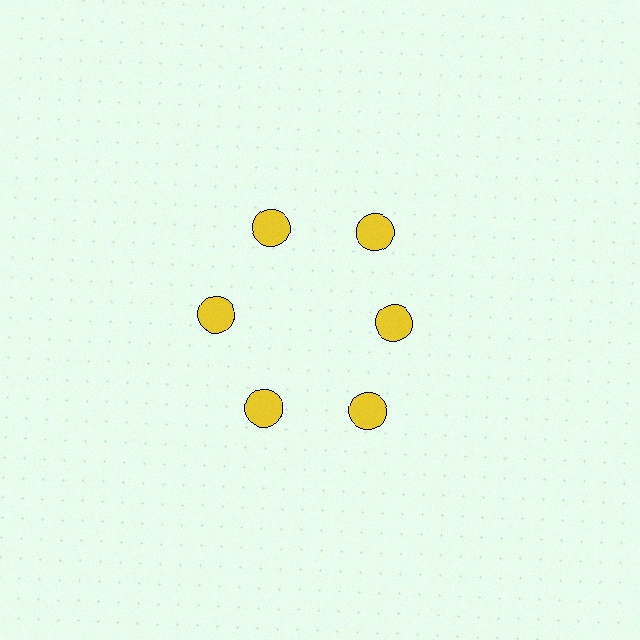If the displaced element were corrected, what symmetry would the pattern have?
It would have 6-fold rotational symmetry — the pattern would map onto itself every 60 degrees.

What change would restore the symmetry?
The symmetry would be restored by moving it outward, back onto the ring so that all 6 circles sit at equal angles and equal distance from the center.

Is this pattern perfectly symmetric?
No. The 6 yellow circles are arranged in a ring, but one element near the 3 o'clock position is pulled inward toward the center, breaking the 6-fold rotational symmetry.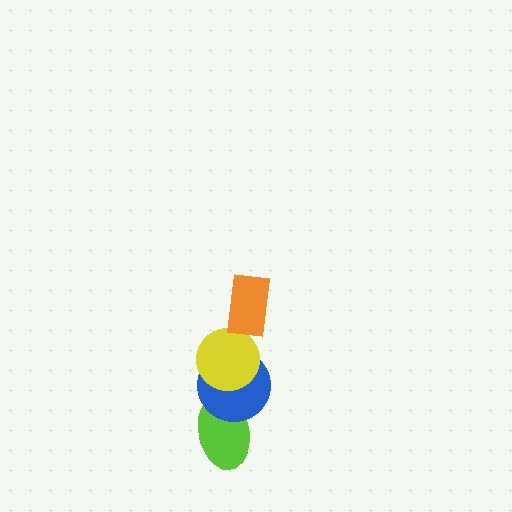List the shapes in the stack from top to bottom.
From top to bottom: the orange rectangle, the yellow circle, the blue circle, the lime ellipse.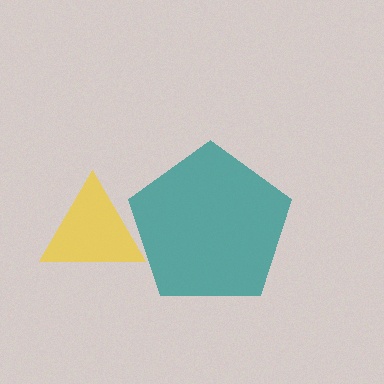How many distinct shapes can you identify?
There are 2 distinct shapes: a yellow triangle, a teal pentagon.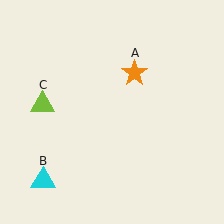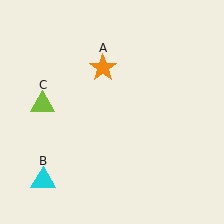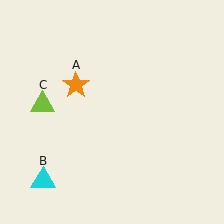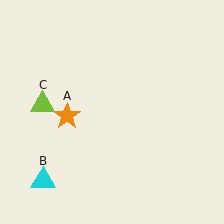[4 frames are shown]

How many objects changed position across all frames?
1 object changed position: orange star (object A).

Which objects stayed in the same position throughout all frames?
Cyan triangle (object B) and lime triangle (object C) remained stationary.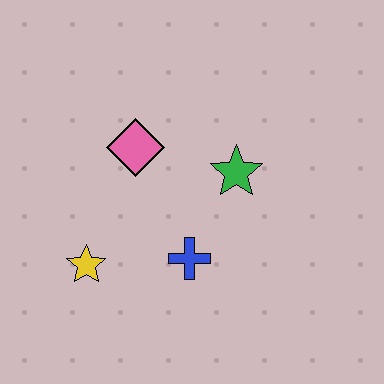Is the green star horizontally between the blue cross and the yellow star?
No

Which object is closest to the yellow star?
The blue cross is closest to the yellow star.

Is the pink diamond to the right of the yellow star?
Yes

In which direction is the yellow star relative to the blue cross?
The yellow star is to the left of the blue cross.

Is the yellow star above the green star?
No